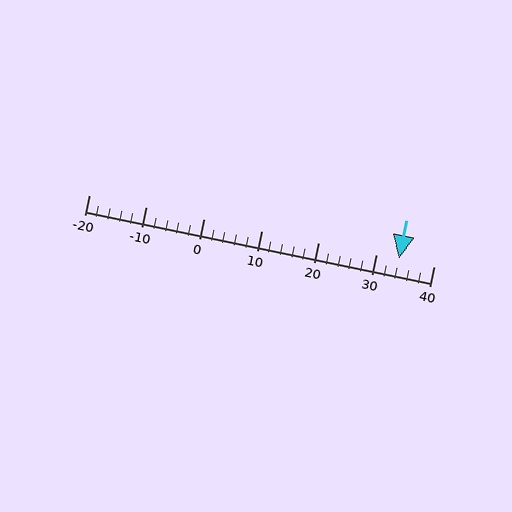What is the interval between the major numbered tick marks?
The major tick marks are spaced 10 units apart.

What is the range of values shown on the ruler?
The ruler shows values from -20 to 40.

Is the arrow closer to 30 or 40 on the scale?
The arrow is closer to 30.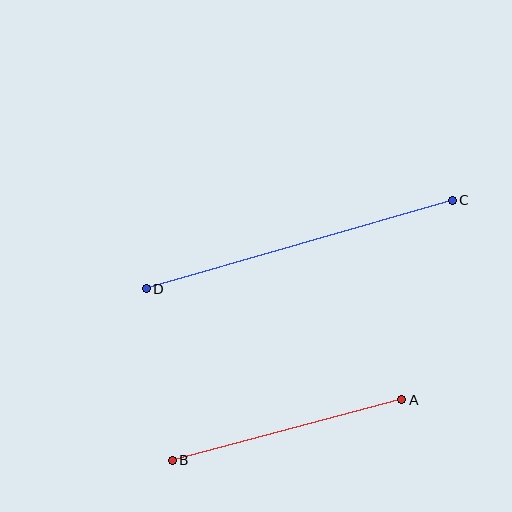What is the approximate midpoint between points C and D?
The midpoint is at approximately (299, 244) pixels.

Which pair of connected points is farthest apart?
Points C and D are farthest apart.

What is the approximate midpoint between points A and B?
The midpoint is at approximately (287, 430) pixels.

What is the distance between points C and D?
The distance is approximately 319 pixels.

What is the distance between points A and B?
The distance is approximately 237 pixels.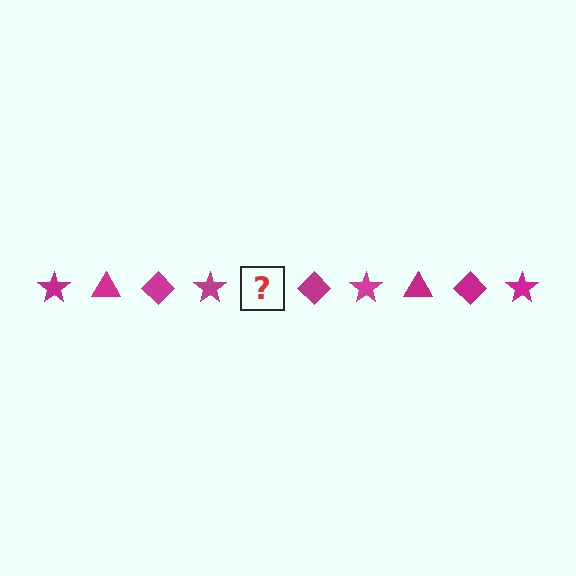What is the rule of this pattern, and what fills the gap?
The rule is that the pattern cycles through star, triangle, diamond shapes in magenta. The gap should be filled with a magenta triangle.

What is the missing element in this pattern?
The missing element is a magenta triangle.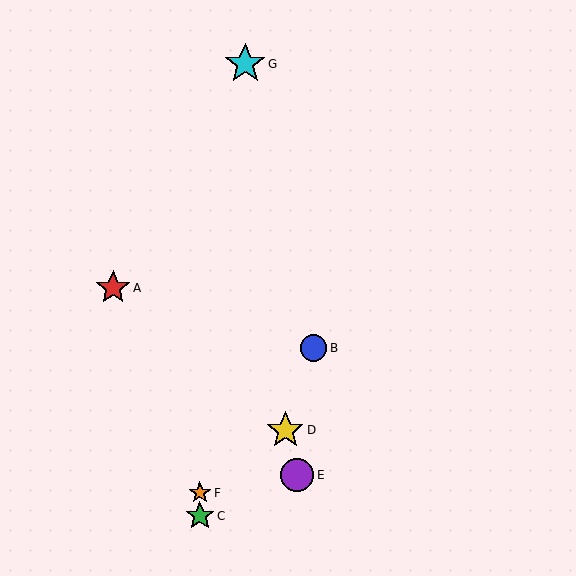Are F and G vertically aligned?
No, F is at x≈200 and G is at x≈245.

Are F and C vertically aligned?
Yes, both are at x≈200.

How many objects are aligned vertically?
2 objects (C, F) are aligned vertically.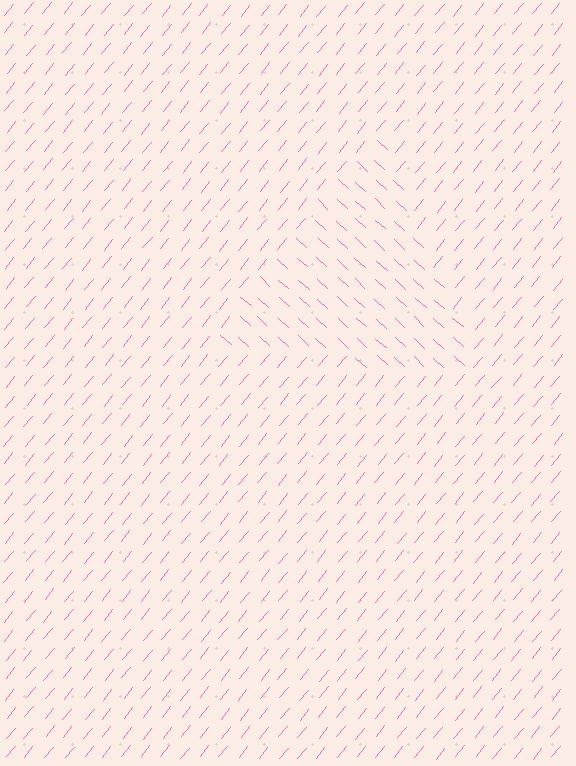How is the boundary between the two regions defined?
The boundary is defined purely by a change in line orientation (approximately 87 degrees difference). All lines are the same color and thickness.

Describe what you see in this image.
The image is filled with small pink line segments. A triangle region in the image has lines oriented differently from the surrounding lines, creating a visible texture boundary.